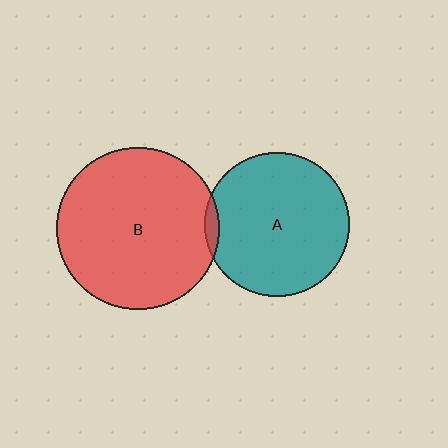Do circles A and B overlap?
Yes.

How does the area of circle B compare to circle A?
Approximately 1.3 times.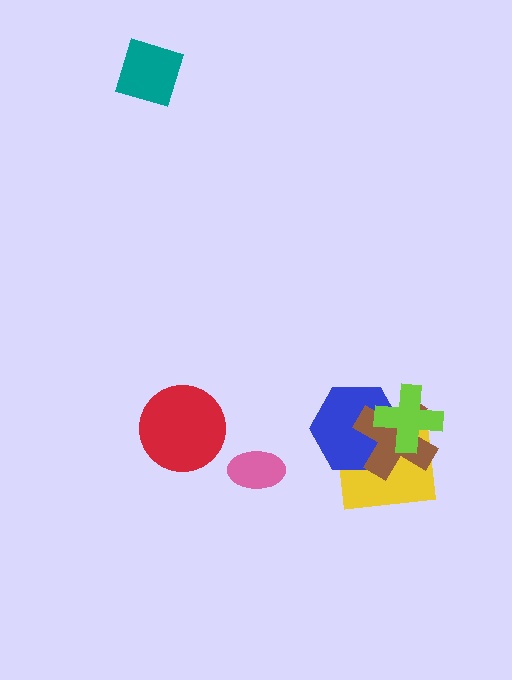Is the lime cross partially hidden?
No, no other shape covers it.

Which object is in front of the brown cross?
The lime cross is in front of the brown cross.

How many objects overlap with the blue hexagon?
3 objects overlap with the blue hexagon.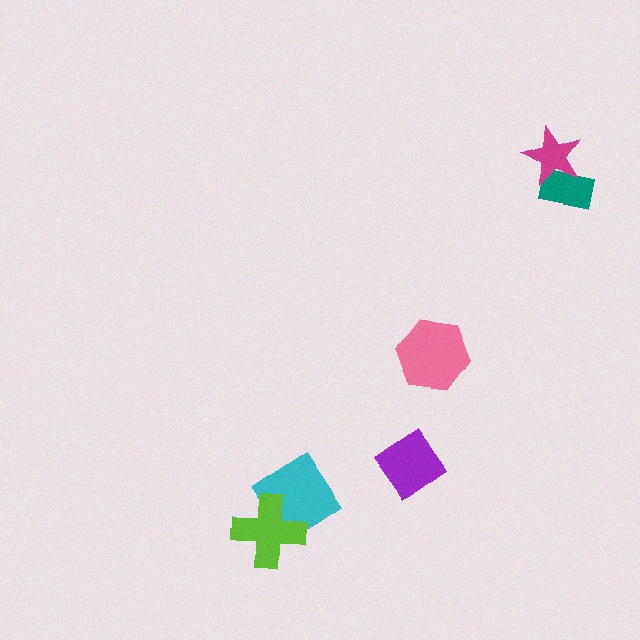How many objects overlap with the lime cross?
1 object overlaps with the lime cross.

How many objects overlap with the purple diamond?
0 objects overlap with the purple diamond.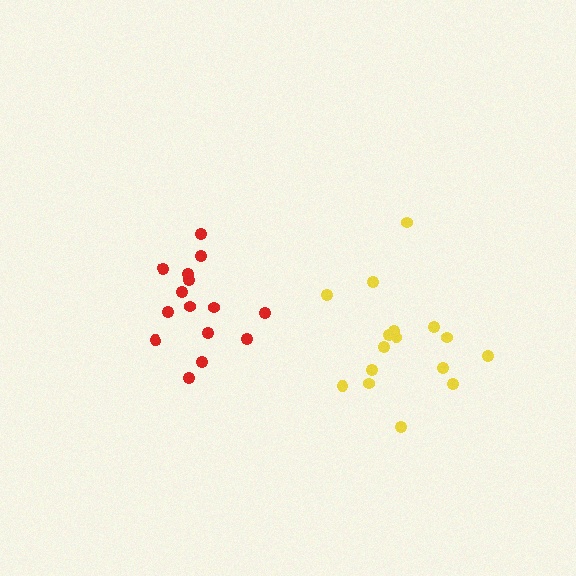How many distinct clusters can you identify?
There are 2 distinct clusters.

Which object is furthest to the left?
The red cluster is leftmost.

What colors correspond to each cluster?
The clusters are colored: red, yellow.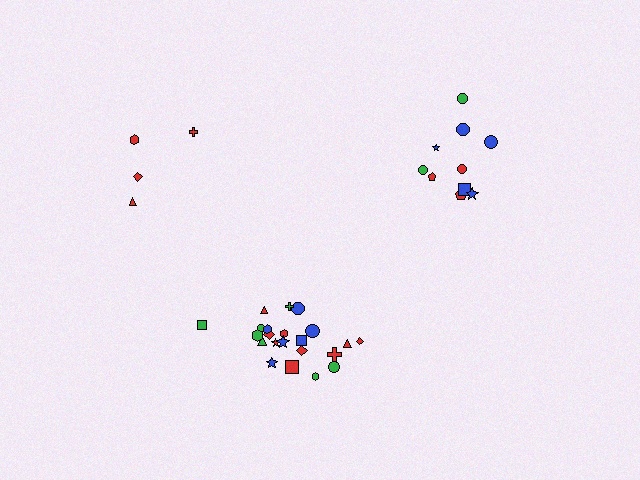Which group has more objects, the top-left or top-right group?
The top-right group.